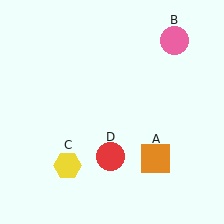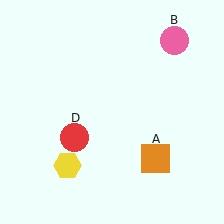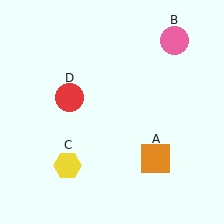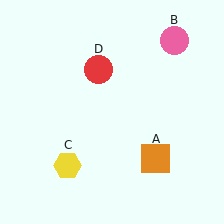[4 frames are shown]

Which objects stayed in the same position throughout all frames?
Orange square (object A) and pink circle (object B) and yellow hexagon (object C) remained stationary.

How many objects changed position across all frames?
1 object changed position: red circle (object D).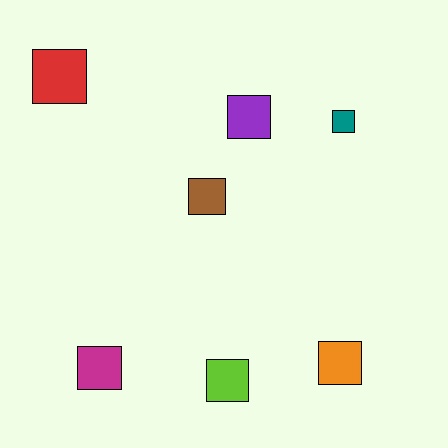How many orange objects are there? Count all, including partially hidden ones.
There is 1 orange object.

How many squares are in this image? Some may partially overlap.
There are 7 squares.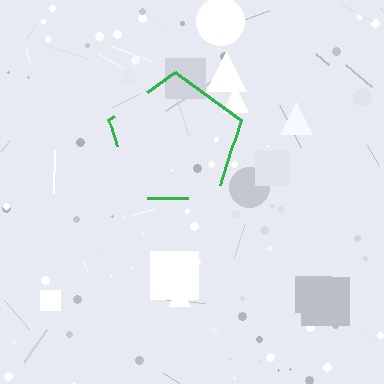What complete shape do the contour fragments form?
The contour fragments form a pentagon.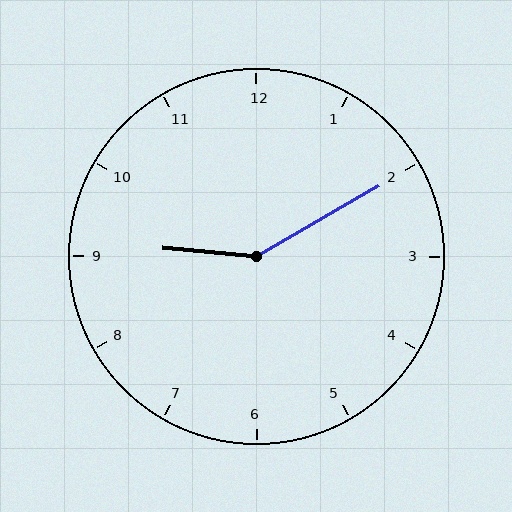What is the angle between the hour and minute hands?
Approximately 145 degrees.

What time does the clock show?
9:10.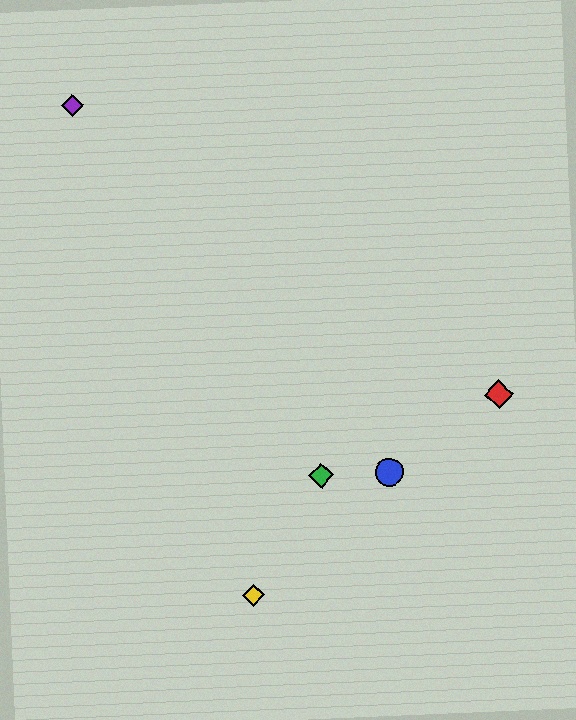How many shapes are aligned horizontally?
2 shapes (the blue circle, the green diamond) are aligned horizontally.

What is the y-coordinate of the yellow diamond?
The yellow diamond is at y≈596.